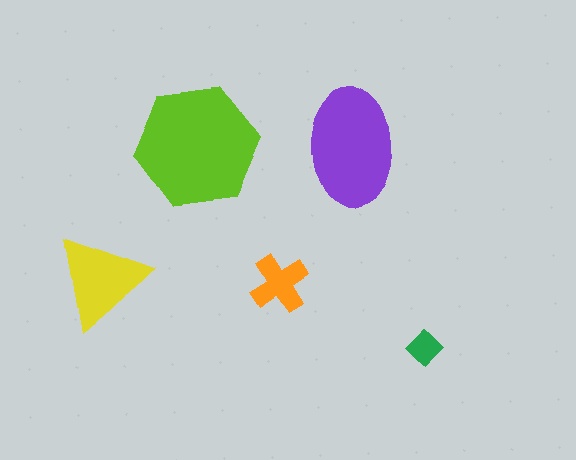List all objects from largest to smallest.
The lime hexagon, the purple ellipse, the yellow triangle, the orange cross, the green diamond.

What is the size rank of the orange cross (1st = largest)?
4th.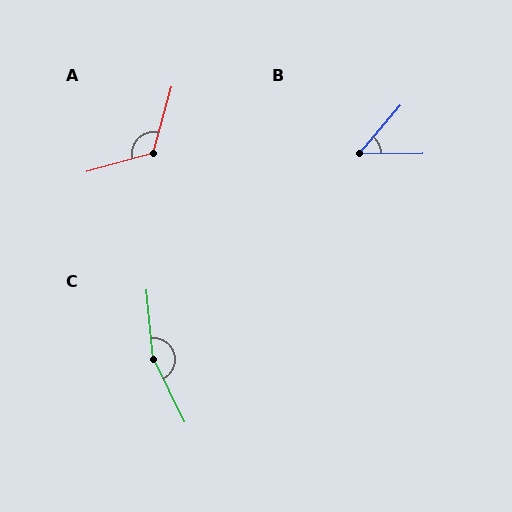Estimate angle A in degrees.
Approximately 121 degrees.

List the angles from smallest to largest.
B (49°), A (121°), C (159°).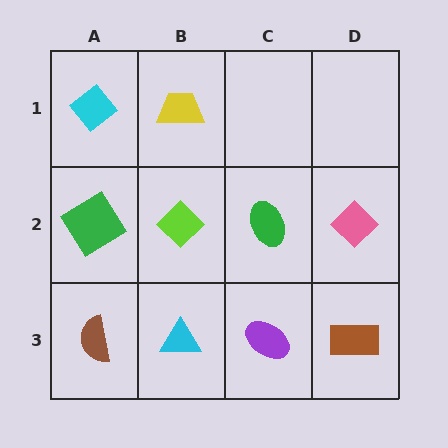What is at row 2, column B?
A lime diamond.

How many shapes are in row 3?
4 shapes.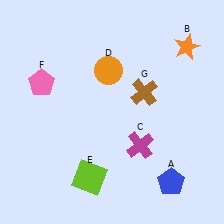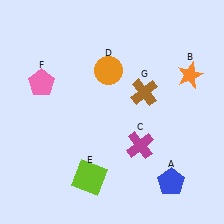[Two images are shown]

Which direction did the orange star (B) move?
The orange star (B) moved down.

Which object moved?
The orange star (B) moved down.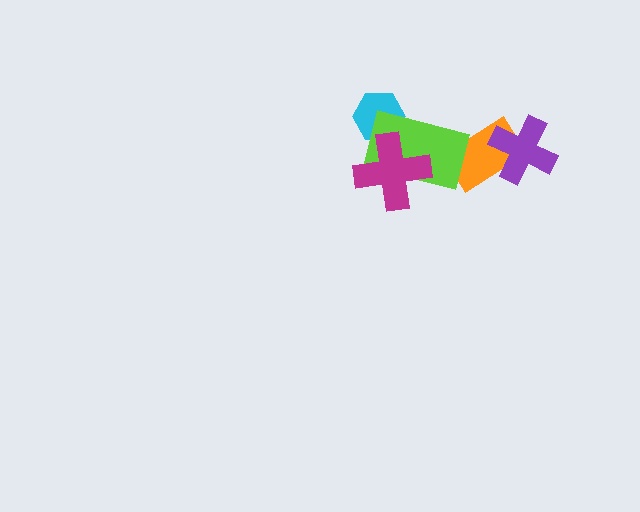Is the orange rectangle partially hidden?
Yes, it is partially covered by another shape.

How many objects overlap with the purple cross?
1 object overlaps with the purple cross.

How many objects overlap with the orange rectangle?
2 objects overlap with the orange rectangle.